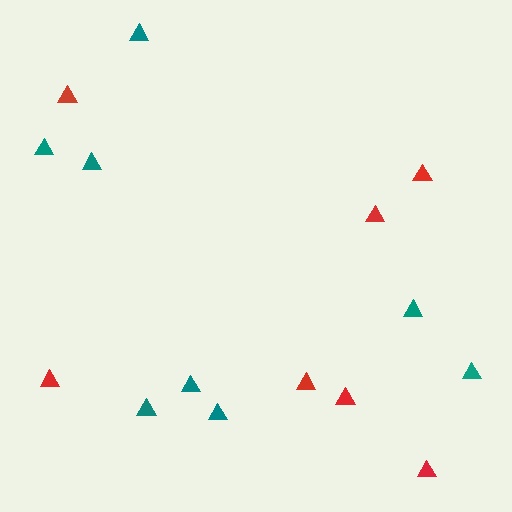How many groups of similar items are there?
There are 2 groups: one group of red triangles (7) and one group of teal triangles (8).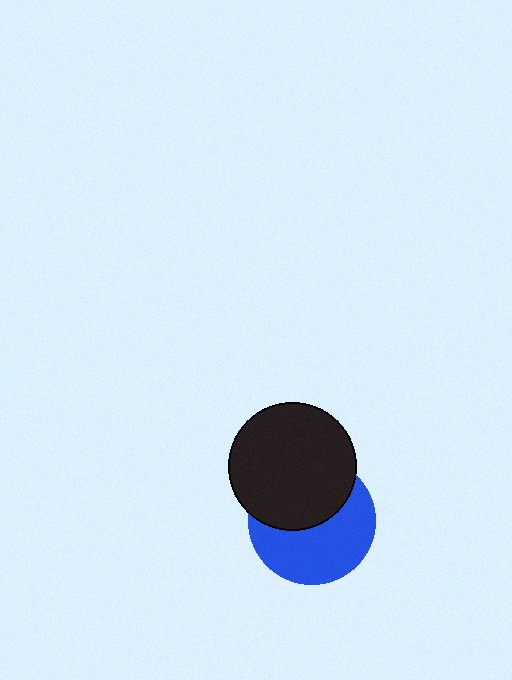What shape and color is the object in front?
The object in front is a black circle.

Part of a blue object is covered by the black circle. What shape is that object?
It is a circle.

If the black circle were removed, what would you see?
You would see the complete blue circle.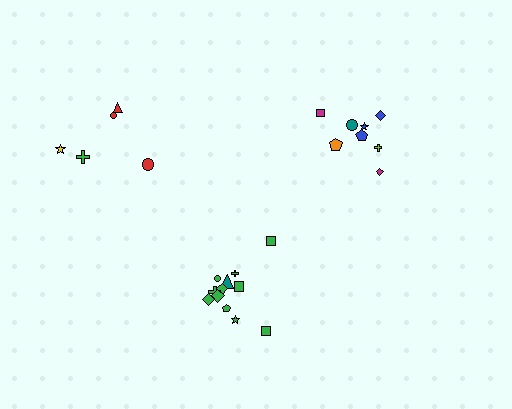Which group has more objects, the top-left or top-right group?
The top-right group.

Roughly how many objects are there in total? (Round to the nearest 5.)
Roughly 25 objects in total.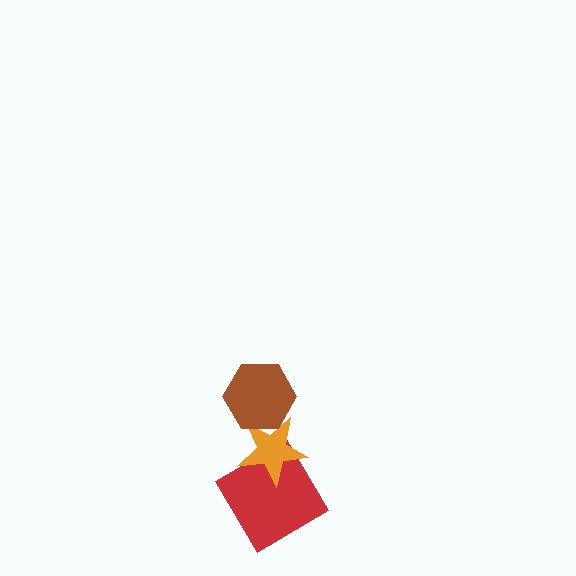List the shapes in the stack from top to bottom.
From top to bottom: the brown hexagon, the orange star, the red diamond.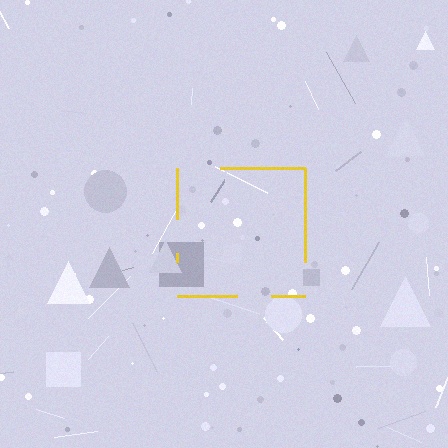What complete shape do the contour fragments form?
The contour fragments form a square.